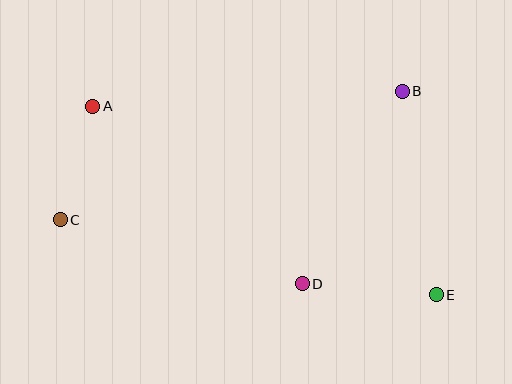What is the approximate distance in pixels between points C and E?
The distance between C and E is approximately 383 pixels.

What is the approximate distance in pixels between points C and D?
The distance between C and D is approximately 250 pixels.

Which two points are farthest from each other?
Points A and E are farthest from each other.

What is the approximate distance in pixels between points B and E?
The distance between B and E is approximately 206 pixels.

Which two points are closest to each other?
Points A and C are closest to each other.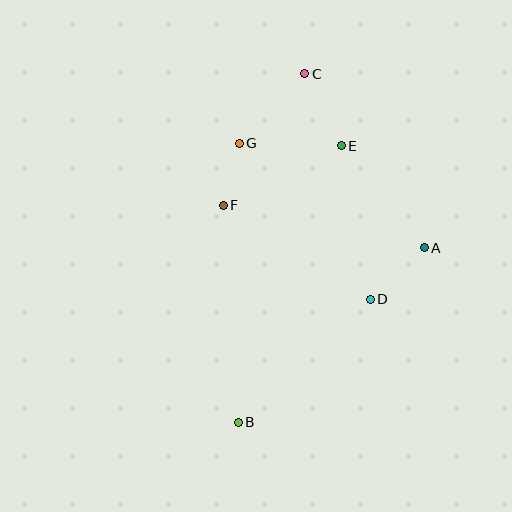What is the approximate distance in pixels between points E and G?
The distance between E and G is approximately 102 pixels.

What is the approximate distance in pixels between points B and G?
The distance between B and G is approximately 279 pixels.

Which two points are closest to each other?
Points F and G are closest to each other.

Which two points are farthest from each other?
Points B and C are farthest from each other.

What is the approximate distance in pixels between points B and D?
The distance between B and D is approximately 180 pixels.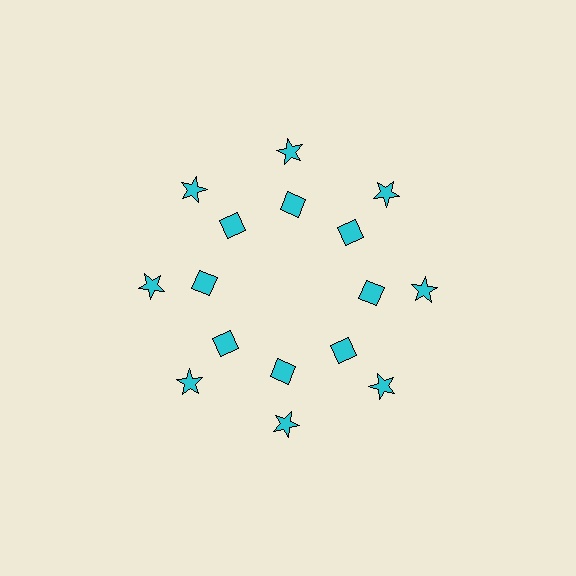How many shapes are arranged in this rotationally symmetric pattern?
There are 16 shapes, arranged in 8 groups of 2.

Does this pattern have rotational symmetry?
Yes, this pattern has 8-fold rotational symmetry. It looks the same after rotating 45 degrees around the center.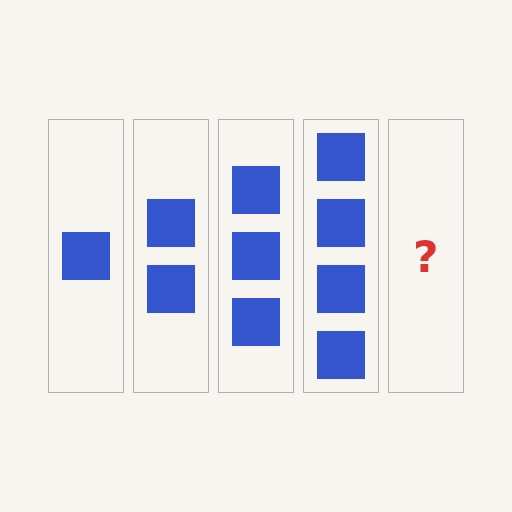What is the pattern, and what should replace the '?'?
The pattern is that each step adds one more square. The '?' should be 5 squares.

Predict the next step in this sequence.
The next step is 5 squares.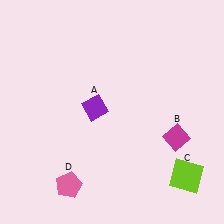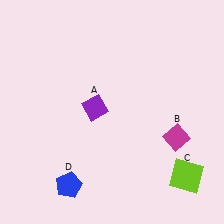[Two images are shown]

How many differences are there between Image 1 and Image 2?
There is 1 difference between the two images.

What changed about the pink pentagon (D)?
In Image 1, D is pink. In Image 2, it changed to blue.